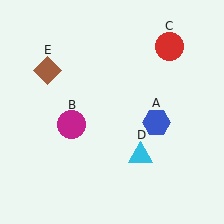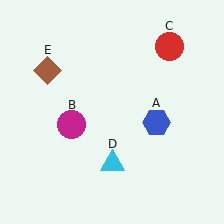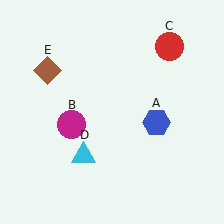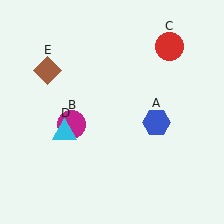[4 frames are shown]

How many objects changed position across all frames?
1 object changed position: cyan triangle (object D).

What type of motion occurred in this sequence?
The cyan triangle (object D) rotated clockwise around the center of the scene.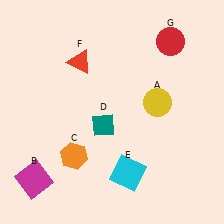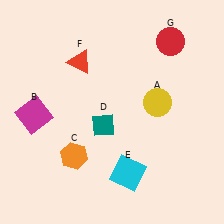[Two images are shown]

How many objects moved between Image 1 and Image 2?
1 object moved between the two images.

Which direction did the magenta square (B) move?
The magenta square (B) moved up.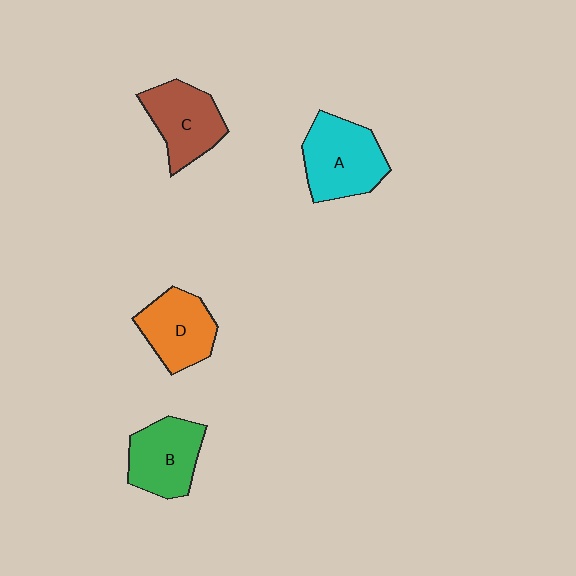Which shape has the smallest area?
Shape D (orange).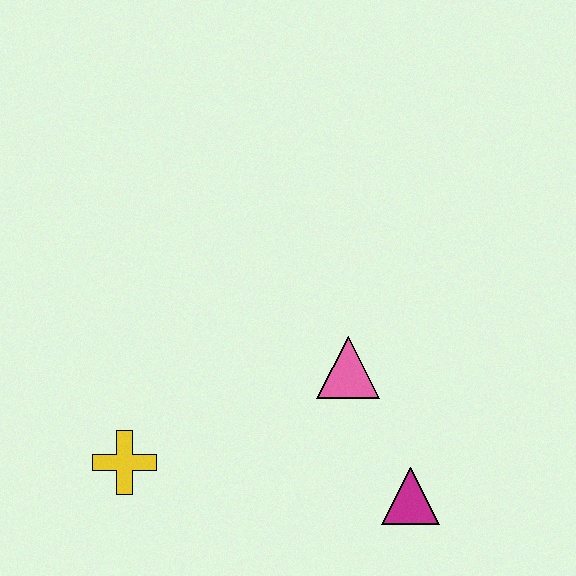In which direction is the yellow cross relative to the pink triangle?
The yellow cross is to the left of the pink triangle.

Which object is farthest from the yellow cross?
The magenta triangle is farthest from the yellow cross.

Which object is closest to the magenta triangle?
The pink triangle is closest to the magenta triangle.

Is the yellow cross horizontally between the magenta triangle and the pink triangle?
No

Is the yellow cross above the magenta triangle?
Yes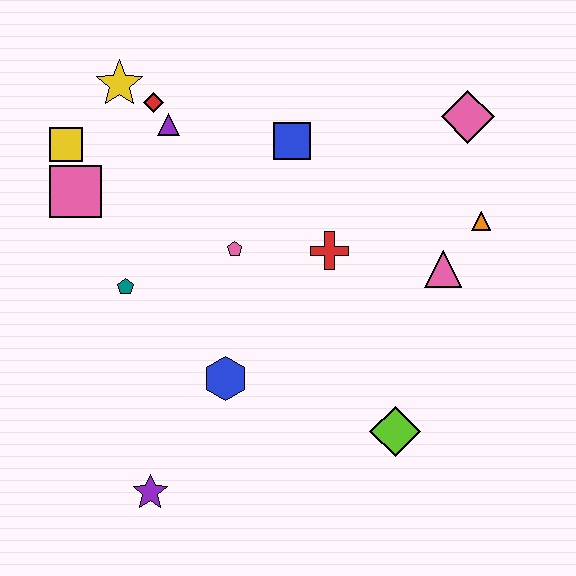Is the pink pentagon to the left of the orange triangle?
Yes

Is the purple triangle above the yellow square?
Yes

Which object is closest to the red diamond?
The purple triangle is closest to the red diamond.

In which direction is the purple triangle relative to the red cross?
The purple triangle is to the left of the red cross.